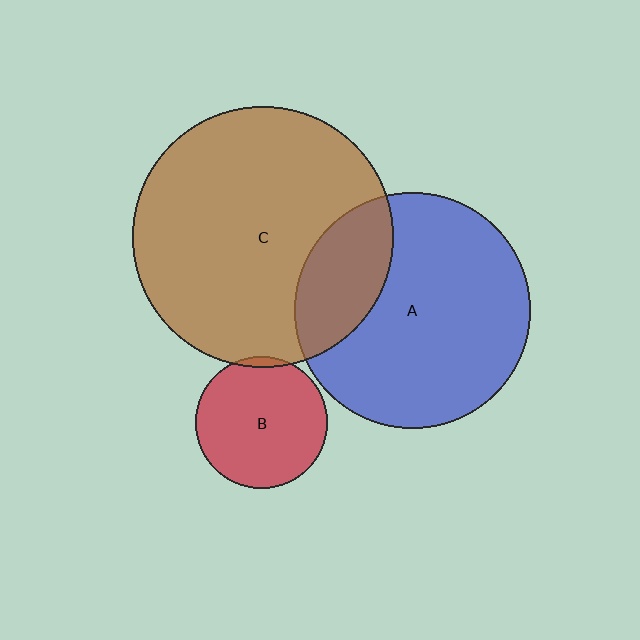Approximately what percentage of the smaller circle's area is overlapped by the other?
Approximately 5%.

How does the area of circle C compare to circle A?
Approximately 1.2 times.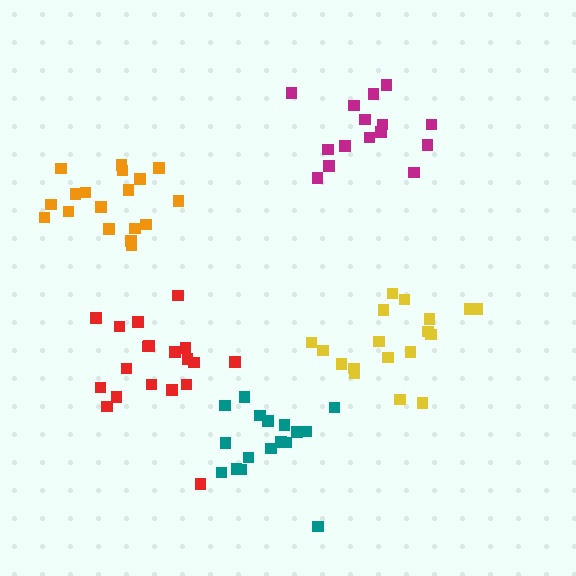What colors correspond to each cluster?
The clusters are colored: teal, yellow, magenta, orange, red.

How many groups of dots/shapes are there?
There are 5 groups.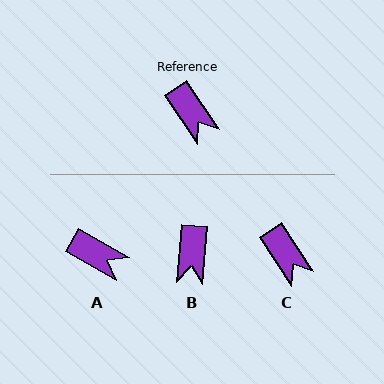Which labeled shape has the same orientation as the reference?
C.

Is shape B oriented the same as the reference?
No, it is off by about 38 degrees.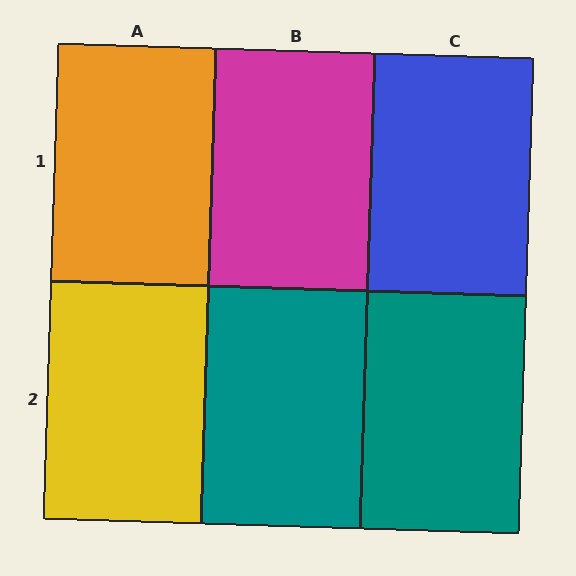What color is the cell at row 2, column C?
Teal.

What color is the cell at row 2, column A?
Yellow.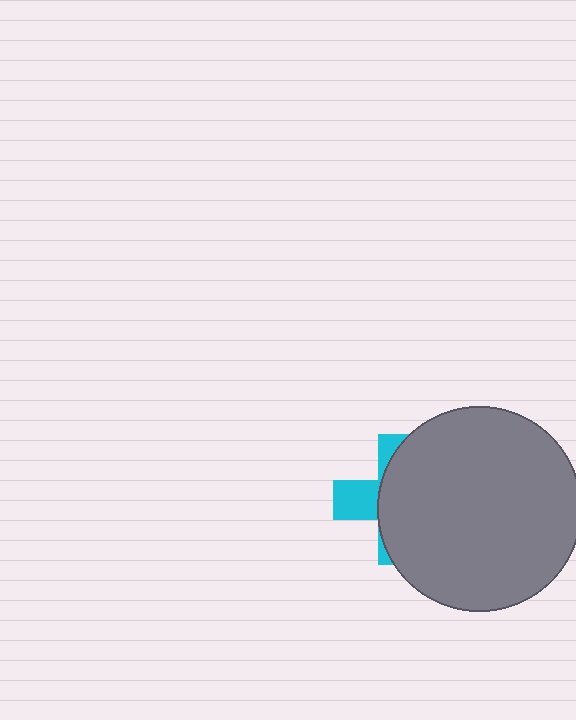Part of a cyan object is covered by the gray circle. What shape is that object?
It is a cross.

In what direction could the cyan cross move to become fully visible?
The cyan cross could move left. That would shift it out from behind the gray circle entirely.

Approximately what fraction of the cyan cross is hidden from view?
Roughly 69% of the cyan cross is hidden behind the gray circle.